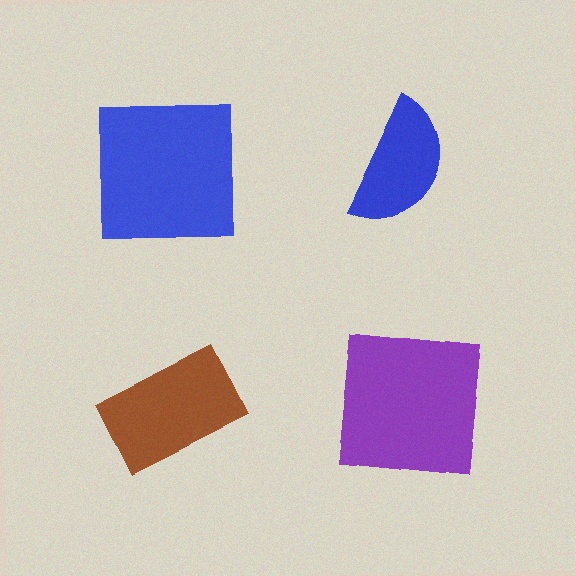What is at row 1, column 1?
A blue square.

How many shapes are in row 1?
2 shapes.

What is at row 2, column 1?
A brown rectangle.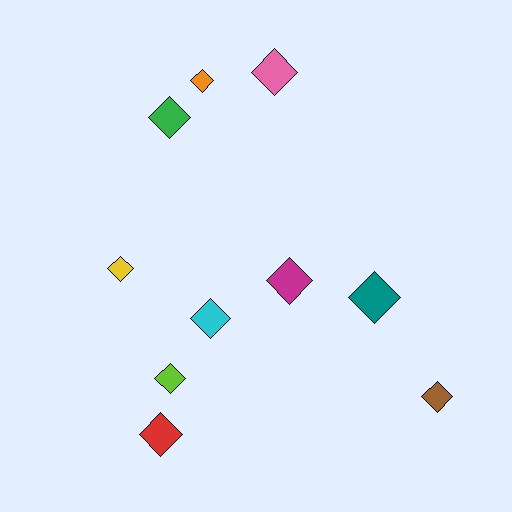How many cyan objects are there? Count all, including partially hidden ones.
There is 1 cyan object.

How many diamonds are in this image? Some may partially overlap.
There are 10 diamonds.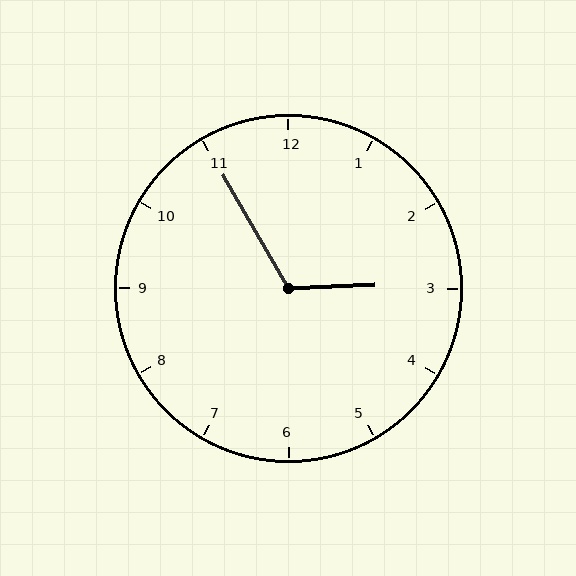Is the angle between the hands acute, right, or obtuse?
It is obtuse.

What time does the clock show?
2:55.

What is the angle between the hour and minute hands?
Approximately 118 degrees.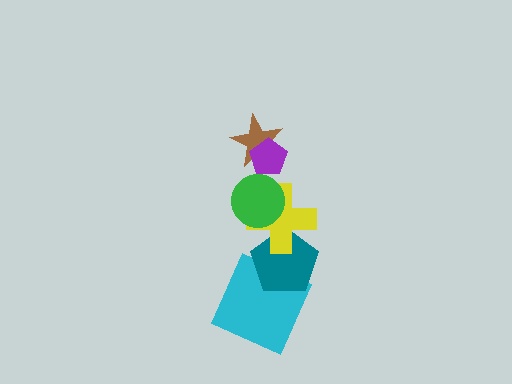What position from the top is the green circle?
The green circle is 3rd from the top.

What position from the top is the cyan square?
The cyan square is 6th from the top.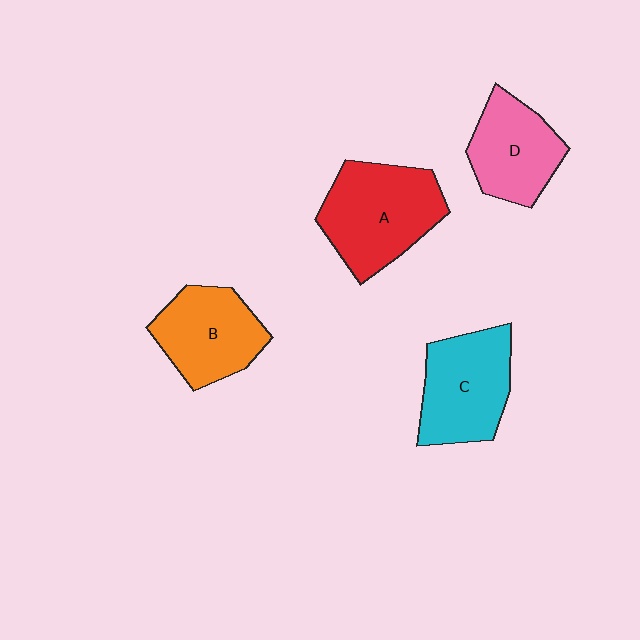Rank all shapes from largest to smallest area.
From largest to smallest: A (red), C (cyan), B (orange), D (pink).